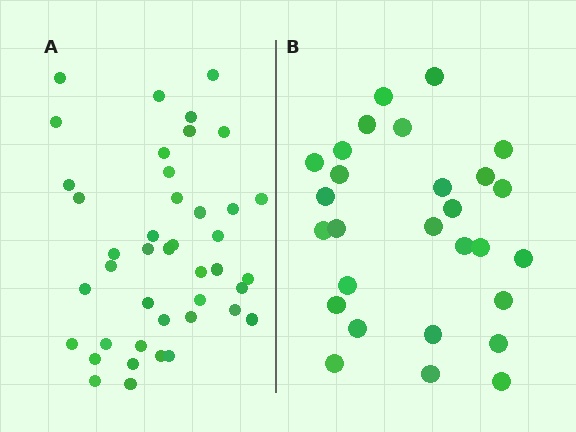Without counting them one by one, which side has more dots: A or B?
Region A (the left region) has more dots.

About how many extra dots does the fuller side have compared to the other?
Region A has approximately 15 more dots than region B.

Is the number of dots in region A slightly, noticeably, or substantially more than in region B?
Region A has substantially more. The ratio is roughly 1.5 to 1.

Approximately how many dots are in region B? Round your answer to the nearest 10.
About 30 dots. (The exact count is 28, which rounds to 30.)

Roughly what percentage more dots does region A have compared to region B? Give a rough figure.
About 50% more.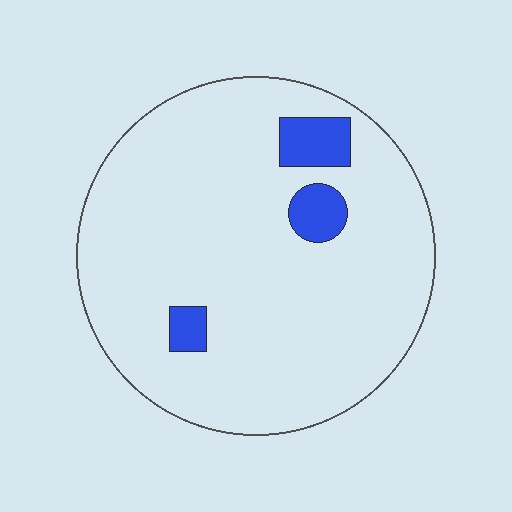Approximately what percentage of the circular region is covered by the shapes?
Approximately 10%.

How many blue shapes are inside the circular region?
3.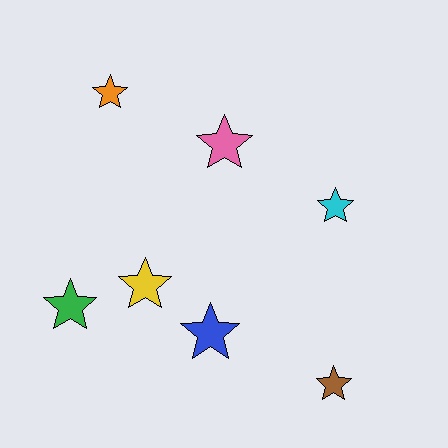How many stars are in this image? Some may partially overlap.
There are 7 stars.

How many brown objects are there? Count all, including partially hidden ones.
There is 1 brown object.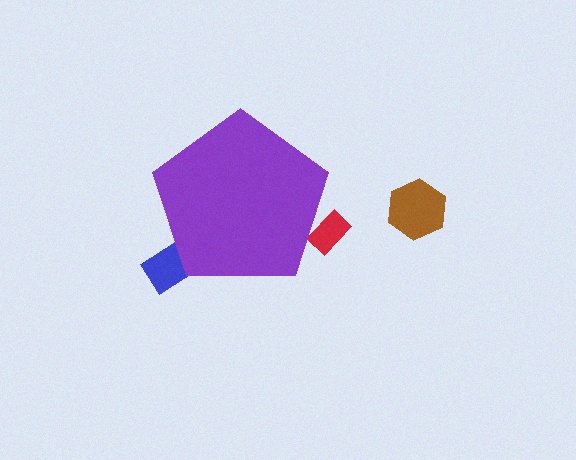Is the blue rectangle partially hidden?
Yes, the blue rectangle is partially hidden behind the purple pentagon.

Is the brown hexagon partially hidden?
No, the brown hexagon is fully visible.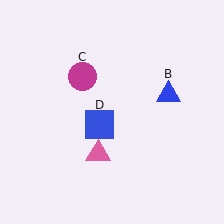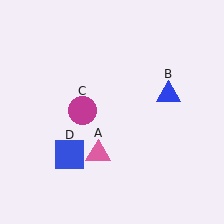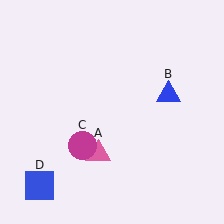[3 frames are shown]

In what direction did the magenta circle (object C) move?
The magenta circle (object C) moved down.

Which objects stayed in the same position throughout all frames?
Pink triangle (object A) and blue triangle (object B) remained stationary.